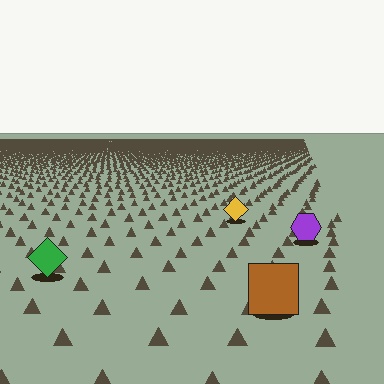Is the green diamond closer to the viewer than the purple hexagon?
Yes. The green diamond is closer — you can tell from the texture gradient: the ground texture is coarser near it.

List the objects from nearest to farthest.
From nearest to farthest: the brown square, the green diamond, the purple hexagon, the yellow diamond.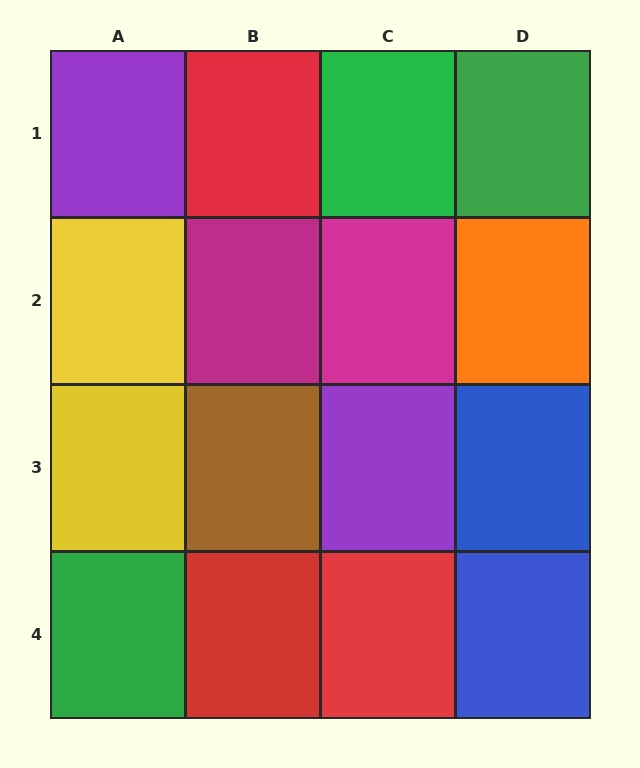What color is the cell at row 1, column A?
Purple.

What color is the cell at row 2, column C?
Magenta.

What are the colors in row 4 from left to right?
Green, red, red, blue.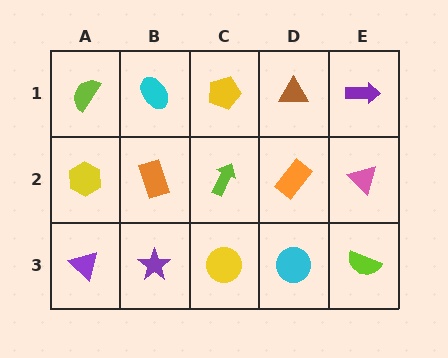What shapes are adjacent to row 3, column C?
A lime arrow (row 2, column C), a purple star (row 3, column B), a cyan circle (row 3, column D).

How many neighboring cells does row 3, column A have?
2.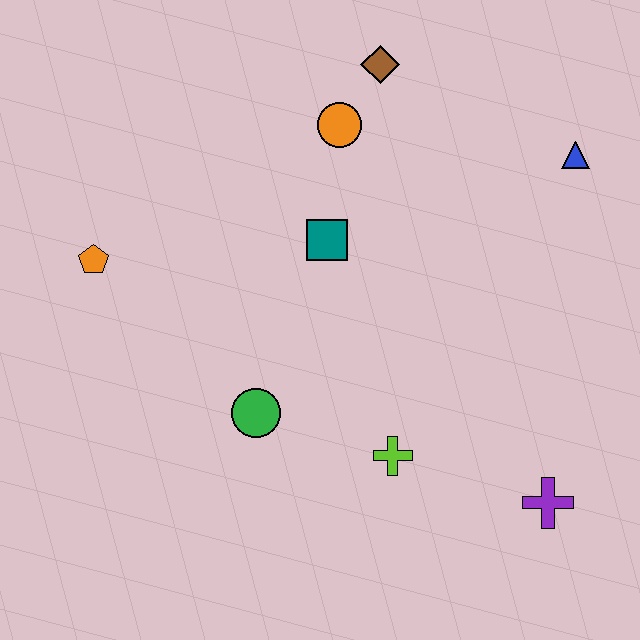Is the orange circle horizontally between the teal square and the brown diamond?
Yes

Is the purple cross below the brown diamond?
Yes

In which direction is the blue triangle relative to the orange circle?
The blue triangle is to the right of the orange circle.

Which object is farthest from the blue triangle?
The orange pentagon is farthest from the blue triangle.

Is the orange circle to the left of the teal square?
No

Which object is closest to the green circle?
The lime cross is closest to the green circle.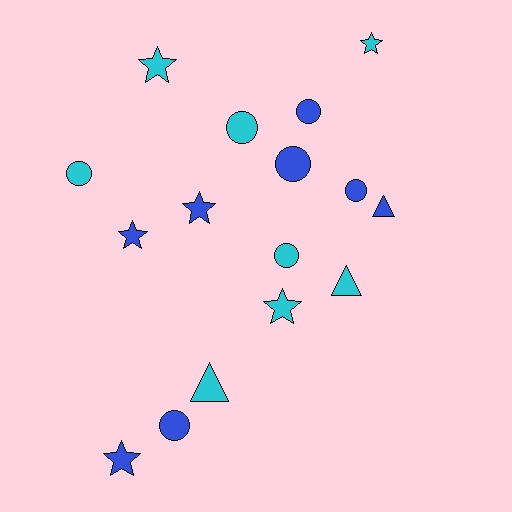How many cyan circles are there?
There are 3 cyan circles.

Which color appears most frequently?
Blue, with 8 objects.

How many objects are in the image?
There are 16 objects.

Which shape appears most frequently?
Circle, with 7 objects.